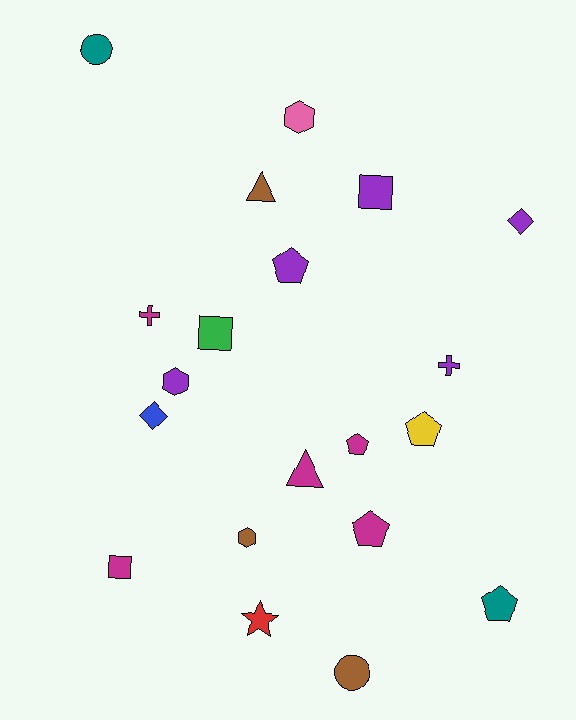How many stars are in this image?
There is 1 star.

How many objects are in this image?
There are 20 objects.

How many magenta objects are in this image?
There are 5 magenta objects.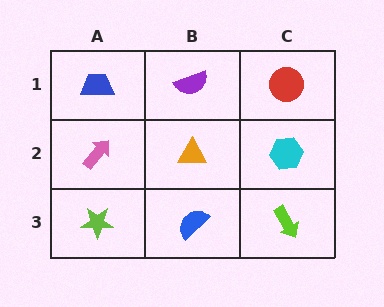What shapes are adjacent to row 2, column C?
A red circle (row 1, column C), a lime arrow (row 3, column C), an orange triangle (row 2, column B).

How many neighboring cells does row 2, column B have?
4.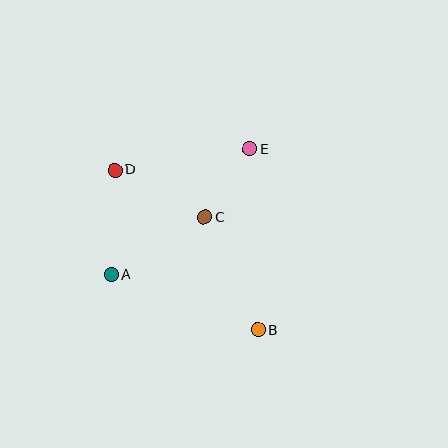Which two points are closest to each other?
Points C and E are closest to each other.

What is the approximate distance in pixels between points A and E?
The distance between A and E is approximately 187 pixels.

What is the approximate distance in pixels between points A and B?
The distance between A and B is approximately 156 pixels.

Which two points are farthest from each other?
Points B and D are farthest from each other.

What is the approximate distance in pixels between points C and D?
The distance between C and D is approximately 101 pixels.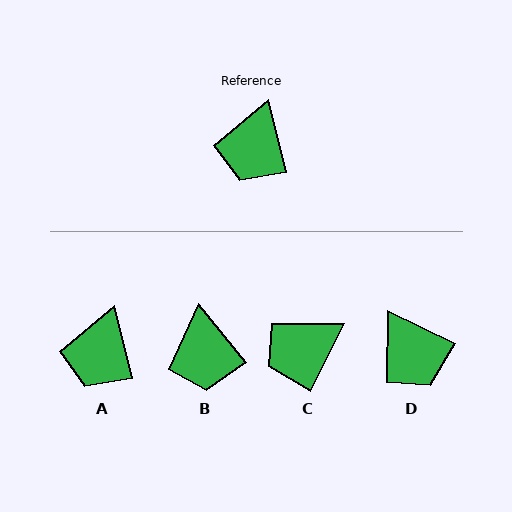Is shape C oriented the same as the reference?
No, it is off by about 40 degrees.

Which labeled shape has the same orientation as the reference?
A.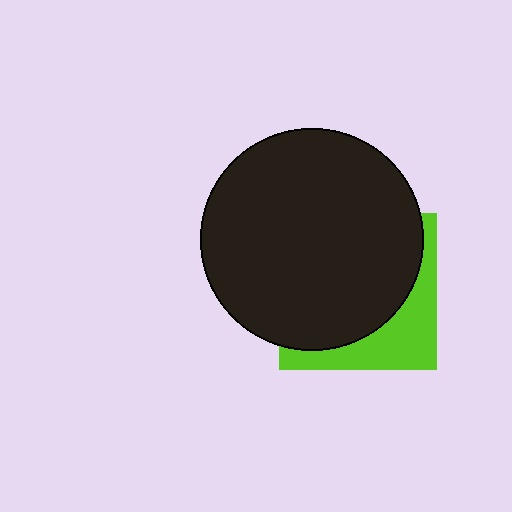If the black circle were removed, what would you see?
You would see the complete lime square.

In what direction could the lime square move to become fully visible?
The lime square could move toward the lower-right. That would shift it out from behind the black circle entirely.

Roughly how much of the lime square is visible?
A small part of it is visible (roughly 31%).